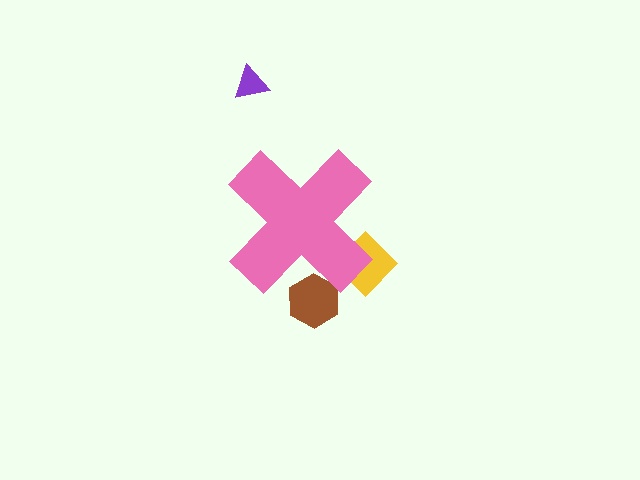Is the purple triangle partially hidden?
No, the purple triangle is fully visible.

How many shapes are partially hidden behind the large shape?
2 shapes are partially hidden.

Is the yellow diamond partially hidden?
Yes, the yellow diamond is partially hidden behind the pink cross.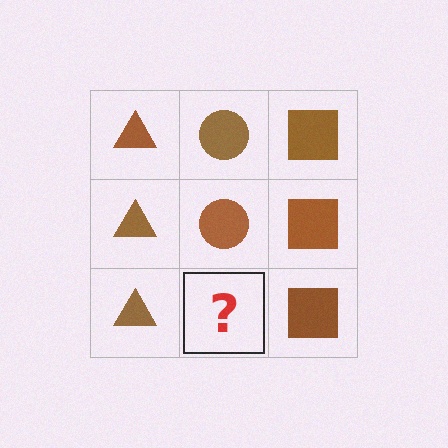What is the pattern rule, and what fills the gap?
The rule is that each column has a consistent shape. The gap should be filled with a brown circle.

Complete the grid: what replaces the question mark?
The question mark should be replaced with a brown circle.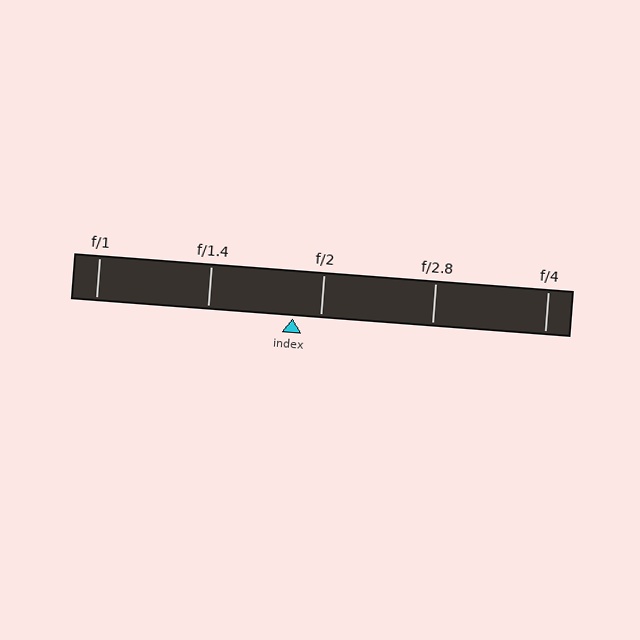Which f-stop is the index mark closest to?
The index mark is closest to f/2.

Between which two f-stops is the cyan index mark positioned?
The index mark is between f/1.4 and f/2.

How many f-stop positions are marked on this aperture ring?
There are 5 f-stop positions marked.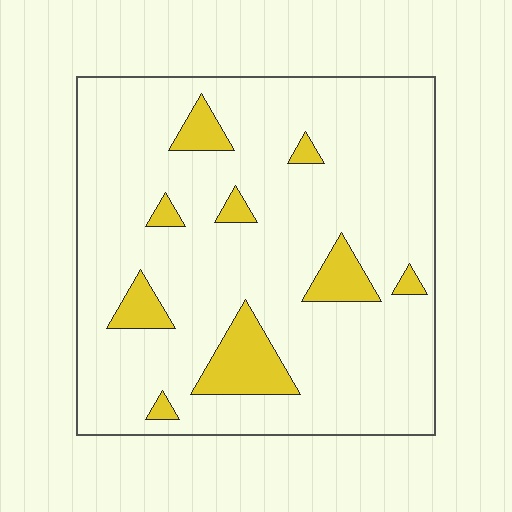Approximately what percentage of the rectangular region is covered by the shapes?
Approximately 10%.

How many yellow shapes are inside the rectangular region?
9.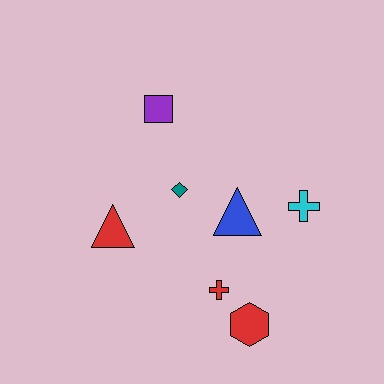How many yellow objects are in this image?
There are no yellow objects.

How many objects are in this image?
There are 7 objects.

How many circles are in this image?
There are no circles.